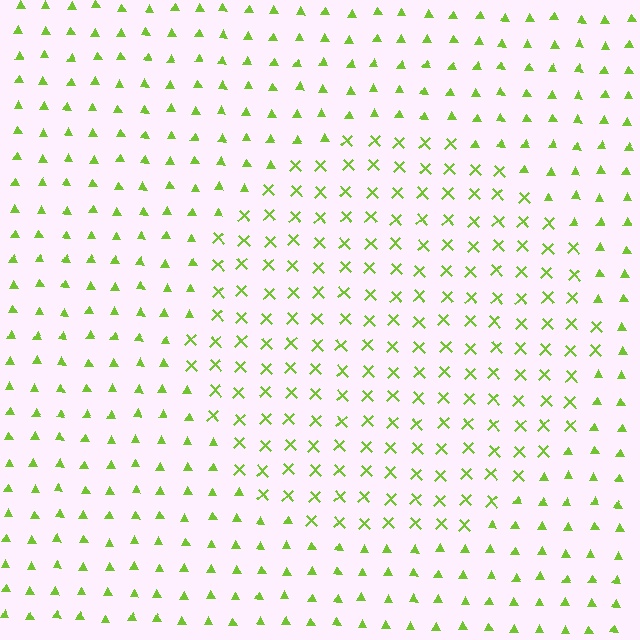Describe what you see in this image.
The image is filled with small lime elements arranged in a uniform grid. A circle-shaped region contains X marks, while the surrounding area contains triangles. The boundary is defined purely by the change in element shape.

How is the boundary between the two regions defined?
The boundary is defined by a change in element shape: X marks inside vs. triangles outside. All elements share the same color and spacing.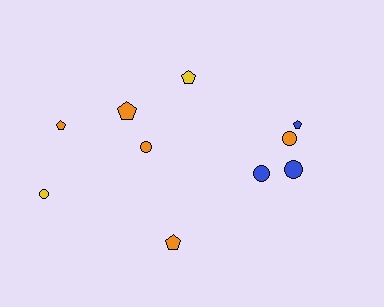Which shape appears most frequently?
Pentagon, with 5 objects.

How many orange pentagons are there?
There are 3 orange pentagons.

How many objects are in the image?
There are 10 objects.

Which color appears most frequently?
Orange, with 5 objects.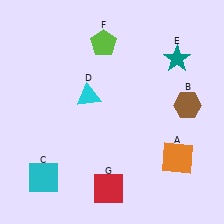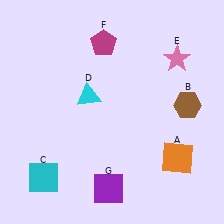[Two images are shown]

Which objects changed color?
E changed from teal to pink. F changed from lime to magenta. G changed from red to purple.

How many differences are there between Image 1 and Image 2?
There are 3 differences between the two images.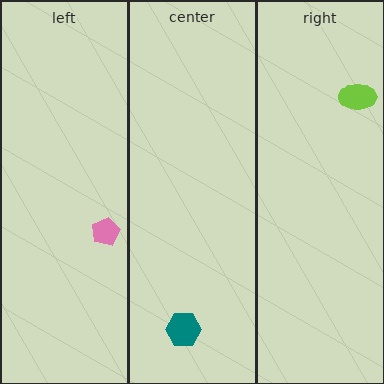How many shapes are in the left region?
1.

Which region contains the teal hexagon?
The center region.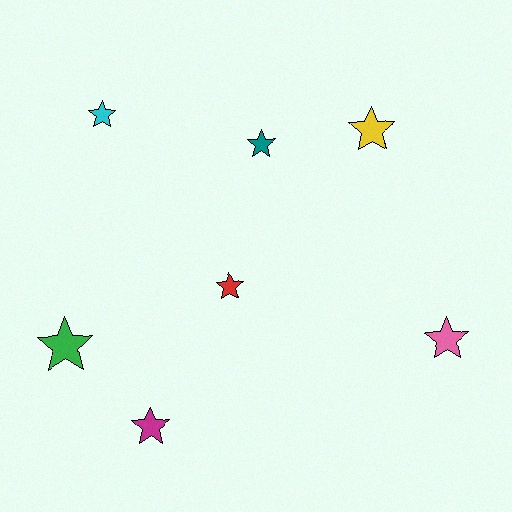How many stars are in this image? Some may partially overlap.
There are 7 stars.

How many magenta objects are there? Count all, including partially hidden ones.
There is 1 magenta object.